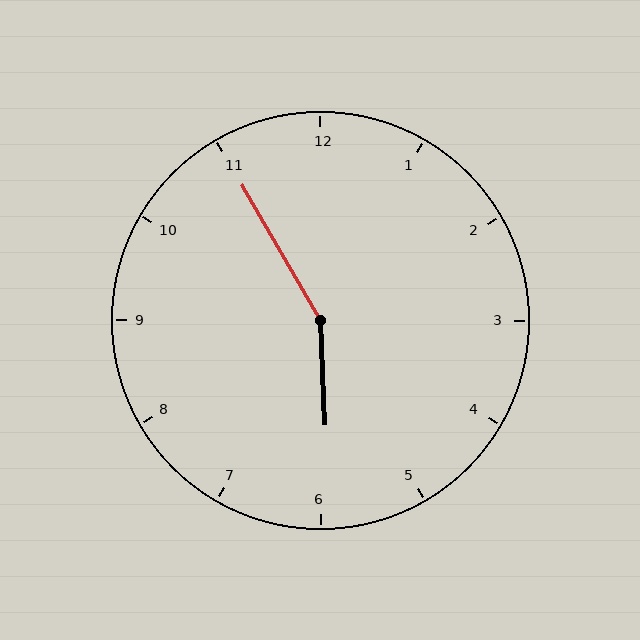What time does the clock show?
5:55.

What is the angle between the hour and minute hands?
Approximately 152 degrees.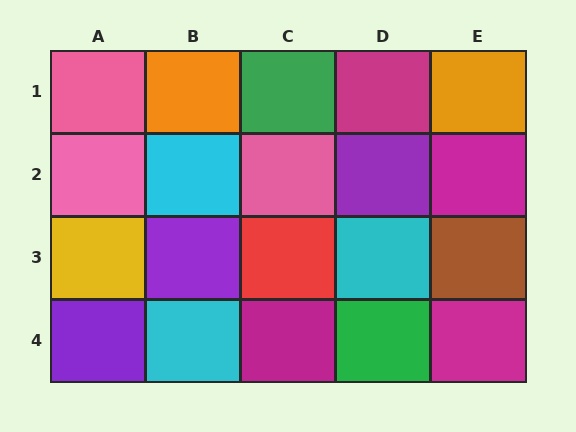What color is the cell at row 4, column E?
Magenta.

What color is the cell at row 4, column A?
Purple.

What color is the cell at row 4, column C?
Magenta.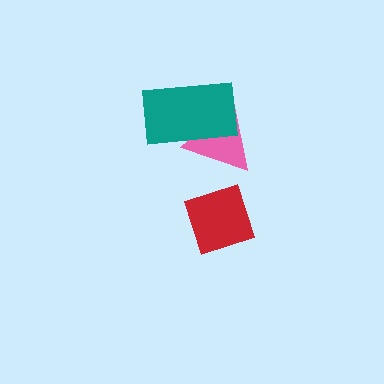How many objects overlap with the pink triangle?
1 object overlaps with the pink triangle.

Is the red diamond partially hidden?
No, no other shape covers it.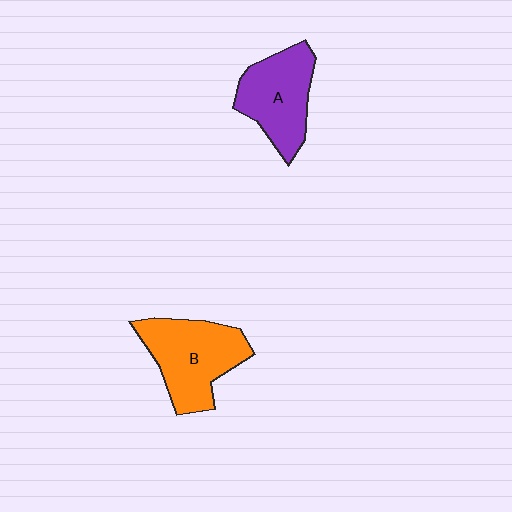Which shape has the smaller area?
Shape A (purple).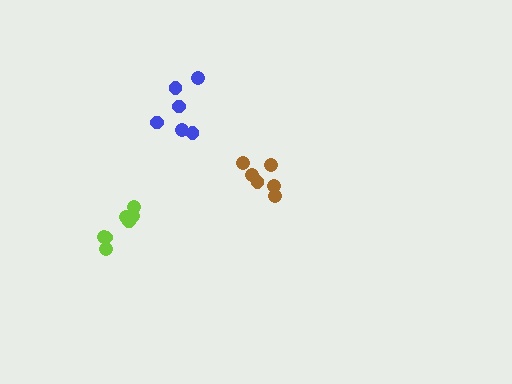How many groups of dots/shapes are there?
There are 3 groups.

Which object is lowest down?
The lime cluster is bottommost.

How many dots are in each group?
Group 1: 7 dots, Group 2: 6 dots, Group 3: 6 dots (19 total).